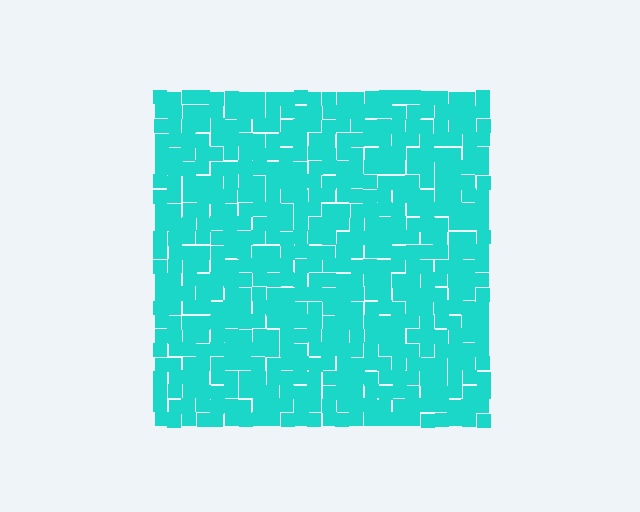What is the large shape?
The large shape is a square.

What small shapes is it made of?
It is made of small squares.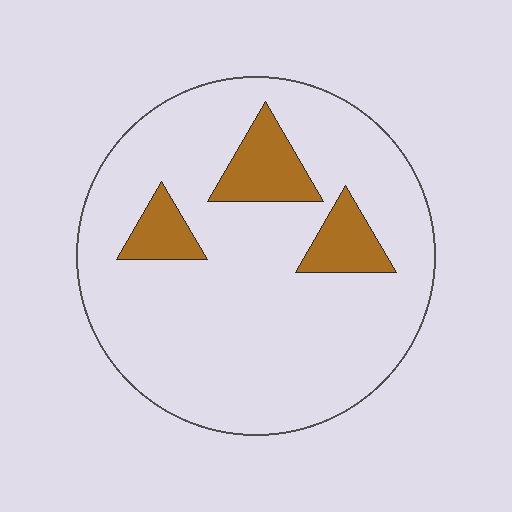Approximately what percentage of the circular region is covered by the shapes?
Approximately 15%.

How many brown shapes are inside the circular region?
3.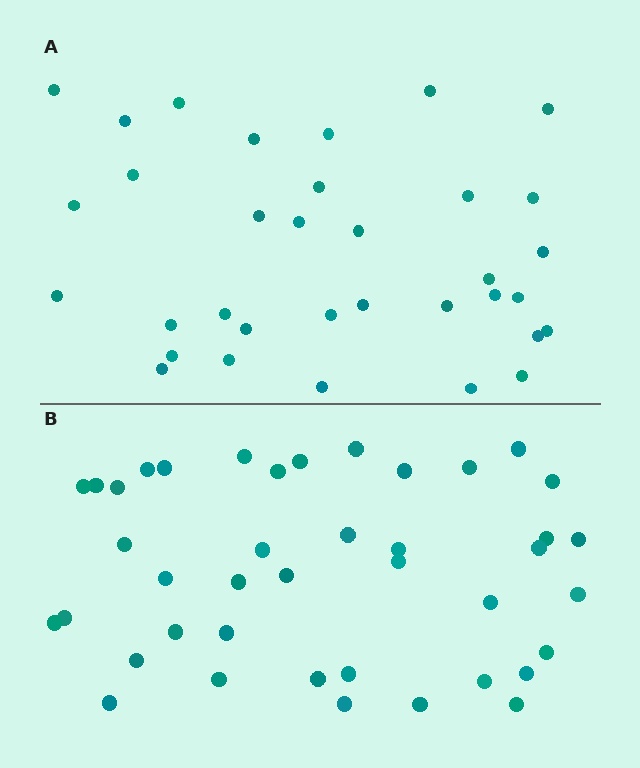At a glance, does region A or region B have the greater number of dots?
Region B (the bottom region) has more dots.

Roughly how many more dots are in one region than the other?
Region B has roughly 8 or so more dots than region A.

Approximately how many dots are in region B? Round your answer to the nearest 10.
About 40 dots. (The exact count is 41, which rounds to 40.)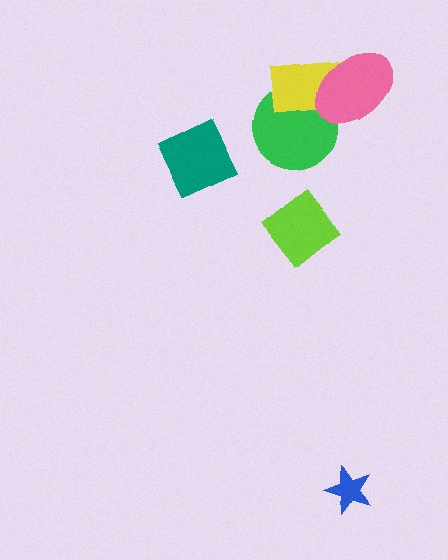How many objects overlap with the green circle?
2 objects overlap with the green circle.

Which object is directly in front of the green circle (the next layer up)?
The yellow rectangle is directly in front of the green circle.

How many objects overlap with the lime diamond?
0 objects overlap with the lime diamond.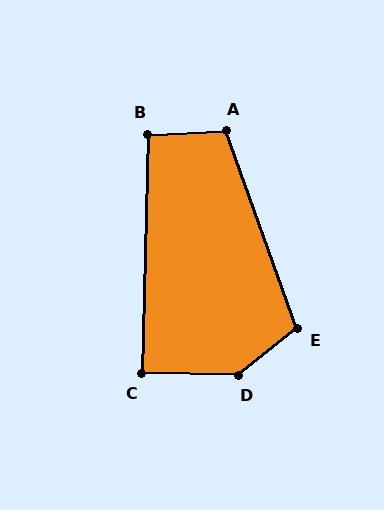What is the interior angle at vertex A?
Approximately 108 degrees (obtuse).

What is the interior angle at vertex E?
Approximately 108 degrees (obtuse).